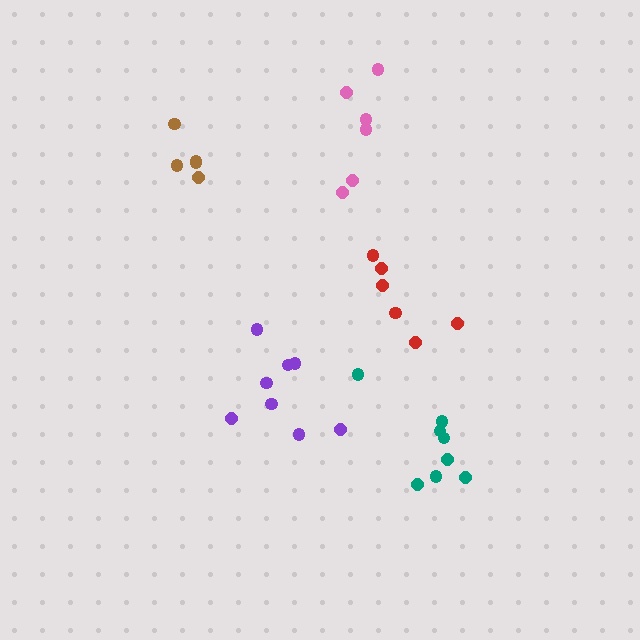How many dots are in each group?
Group 1: 6 dots, Group 2: 5 dots, Group 3: 6 dots, Group 4: 8 dots, Group 5: 8 dots (33 total).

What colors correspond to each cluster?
The clusters are colored: pink, brown, red, purple, teal.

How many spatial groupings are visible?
There are 5 spatial groupings.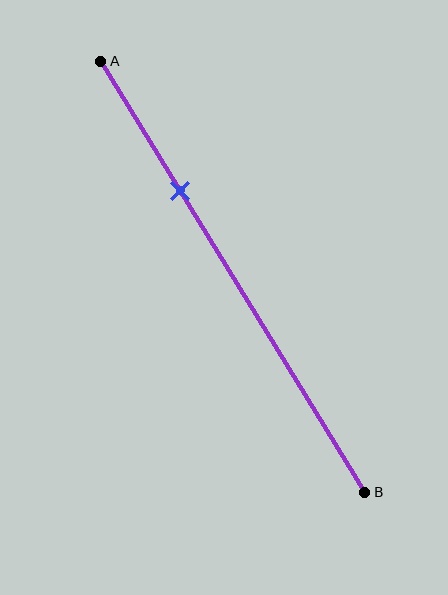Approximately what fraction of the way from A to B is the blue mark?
The blue mark is approximately 30% of the way from A to B.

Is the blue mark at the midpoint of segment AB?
No, the mark is at about 30% from A, not at the 50% midpoint.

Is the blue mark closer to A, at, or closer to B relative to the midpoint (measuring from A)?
The blue mark is closer to point A than the midpoint of segment AB.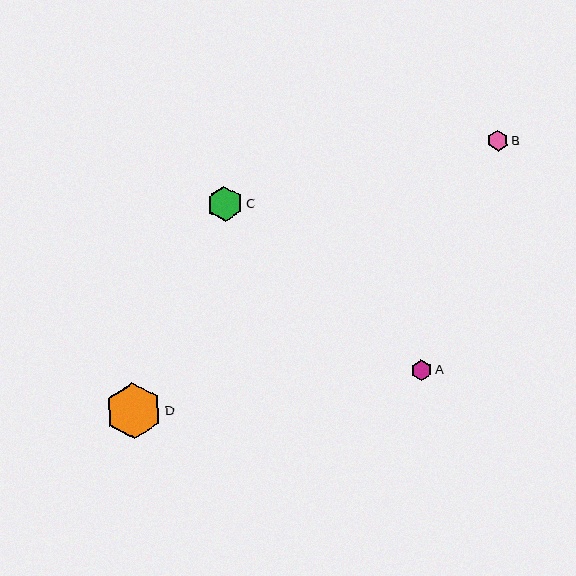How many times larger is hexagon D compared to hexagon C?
Hexagon D is approximately 1.6 times the size of hexagon C.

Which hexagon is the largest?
Hexagon D is the largest with a size of approximately 56 pixels.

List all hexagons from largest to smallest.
From largest to smallest: D, C, A, B.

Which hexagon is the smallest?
Hexagon B is the smallest with a size of approximately 20 pixels.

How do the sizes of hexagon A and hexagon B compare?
Hexagon A and hexagon B are approximately the same size.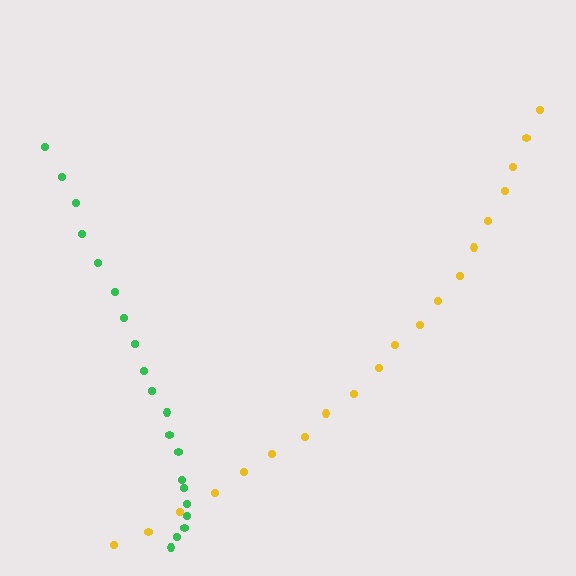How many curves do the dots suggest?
There are 2 distinct paths.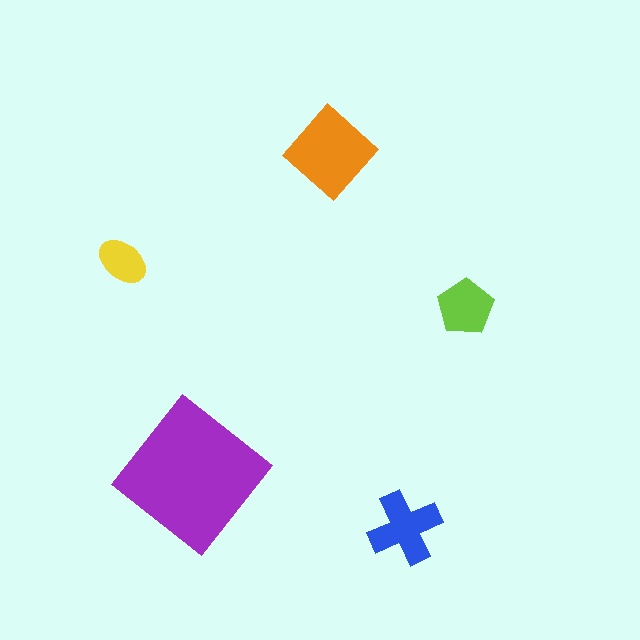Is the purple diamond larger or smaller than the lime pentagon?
Larger.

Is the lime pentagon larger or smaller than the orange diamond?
Smaller.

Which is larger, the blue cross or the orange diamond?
The orange diamond.